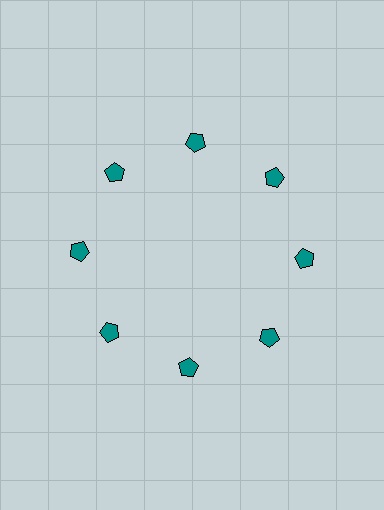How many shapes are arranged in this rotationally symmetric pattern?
There are 8 shapes, arranged in 8 groups of 1.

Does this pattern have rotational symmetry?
Yes, this pattern has 8-fold rotational symmetry. It looks the same after rotating 45 degrees around the center.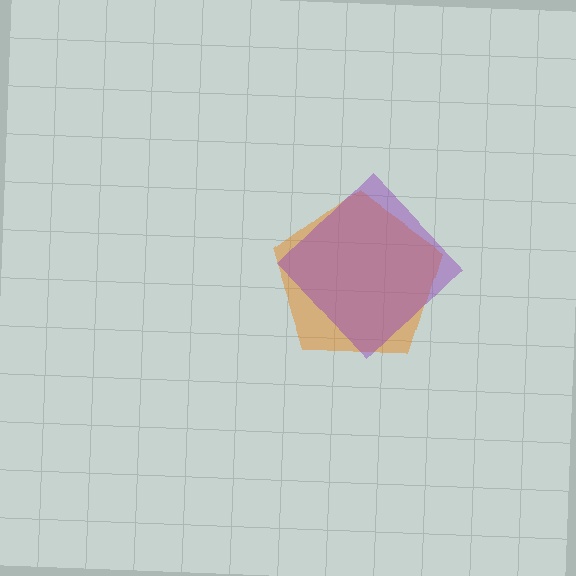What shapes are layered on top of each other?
The layered shapes are: an orange pentagon, a purple diamond.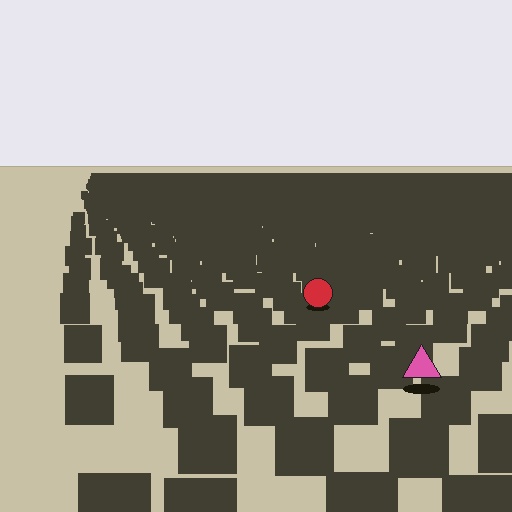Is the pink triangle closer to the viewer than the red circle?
Yes. The pink triangle is closer — you can tell from the texture gradient: the ground texture is coarser near it.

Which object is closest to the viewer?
The pink triangle is closest. The texture marks near it are larger and more spread out.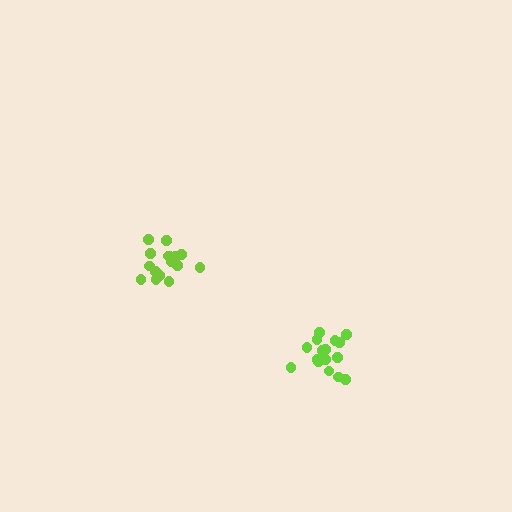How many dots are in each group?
Group 1: 16 dots, Group 2: 16 dots (32 total).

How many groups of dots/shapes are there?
There are 2 groups.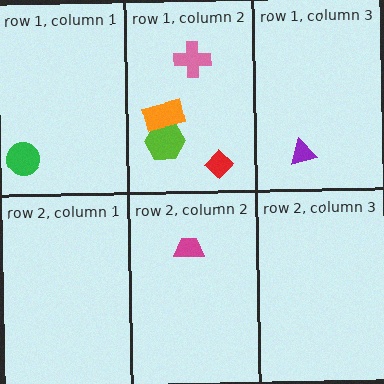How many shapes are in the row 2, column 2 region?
1.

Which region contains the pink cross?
The row 1, column 2 region.